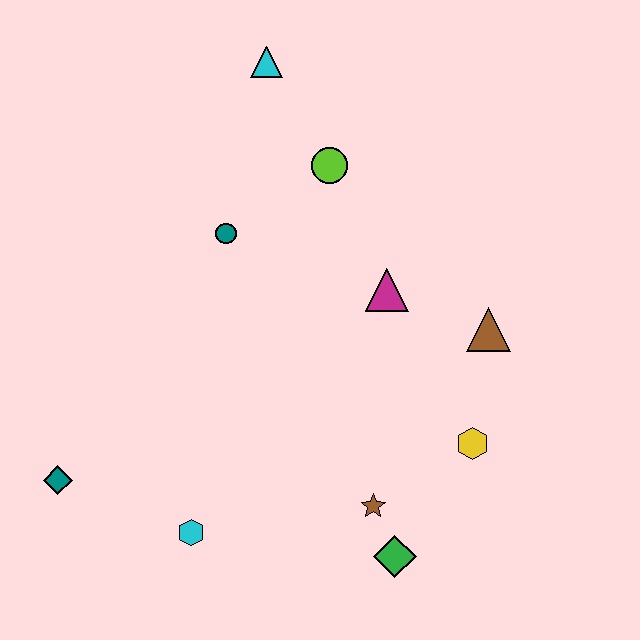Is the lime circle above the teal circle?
Yes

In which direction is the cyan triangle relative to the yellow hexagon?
The cyan triangle is above the yellow hexagon.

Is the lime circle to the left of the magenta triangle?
Yes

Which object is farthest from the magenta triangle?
The teal diamond is farthest from the magenta triangle.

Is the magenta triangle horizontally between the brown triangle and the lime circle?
Yes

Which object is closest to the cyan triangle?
The lime circle is closest to the cyan triangle.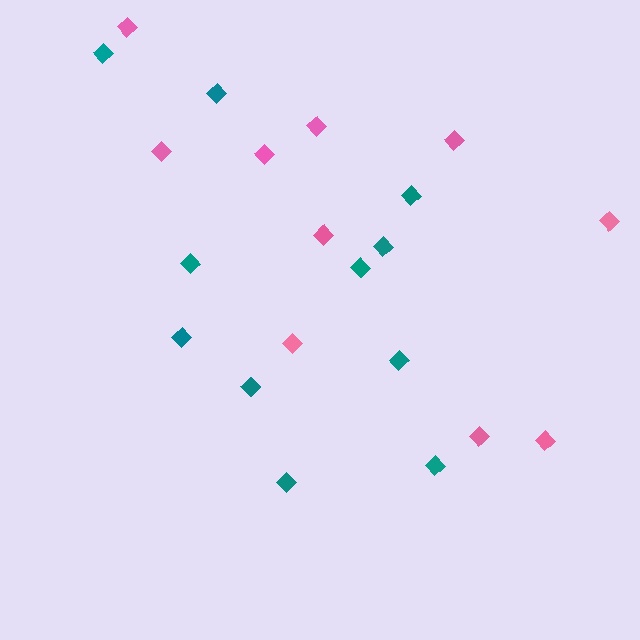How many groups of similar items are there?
There are 2 groups: one group of pink diamonds (10) and one group of teal diamonds (11).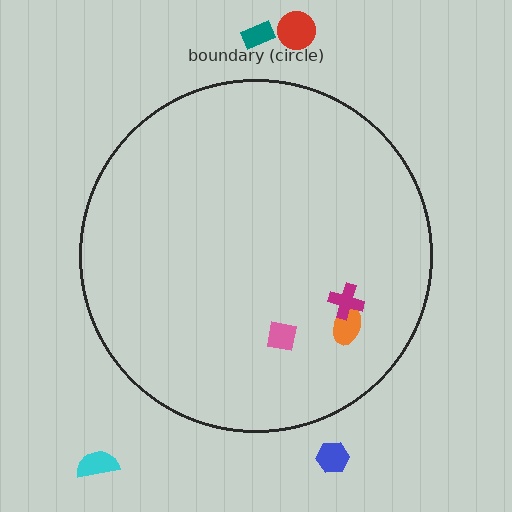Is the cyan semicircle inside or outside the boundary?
Outside.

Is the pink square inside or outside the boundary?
Inside.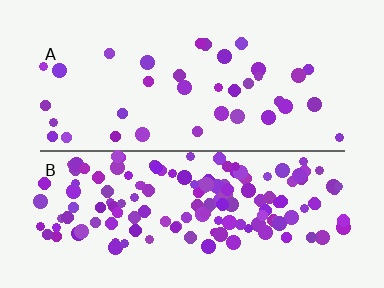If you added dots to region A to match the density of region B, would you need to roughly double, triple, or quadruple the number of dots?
Approximately quadruple.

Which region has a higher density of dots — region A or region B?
B (the bottom).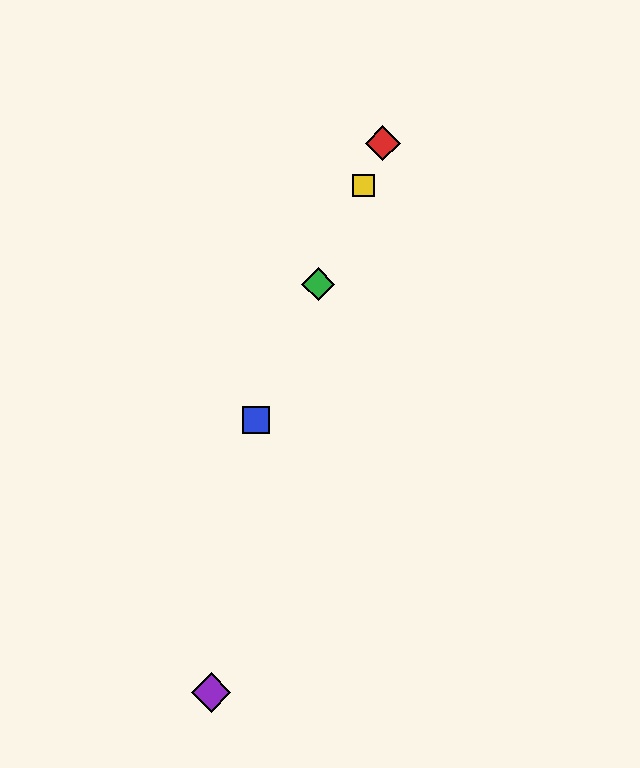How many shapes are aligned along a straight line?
4 shapes (the red diamond, the blue square, the green diamond, the yellow square) are aligned along a straight line.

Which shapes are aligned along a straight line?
The red diamond, the blue square, the green diamond, the yellow square are aligned along a straight line.